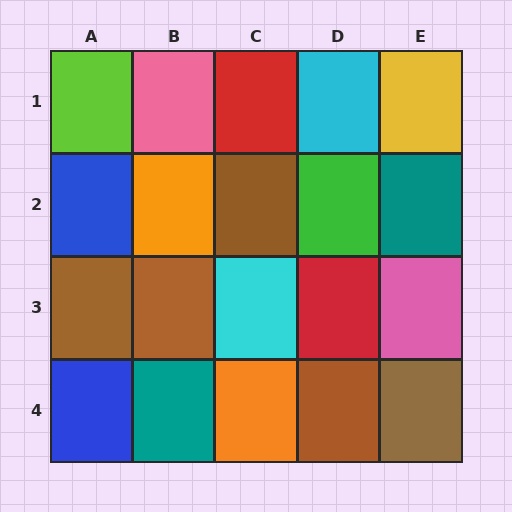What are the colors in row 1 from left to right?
Lime, pink, red, cyan, yellow.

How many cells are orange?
2 cells are orange.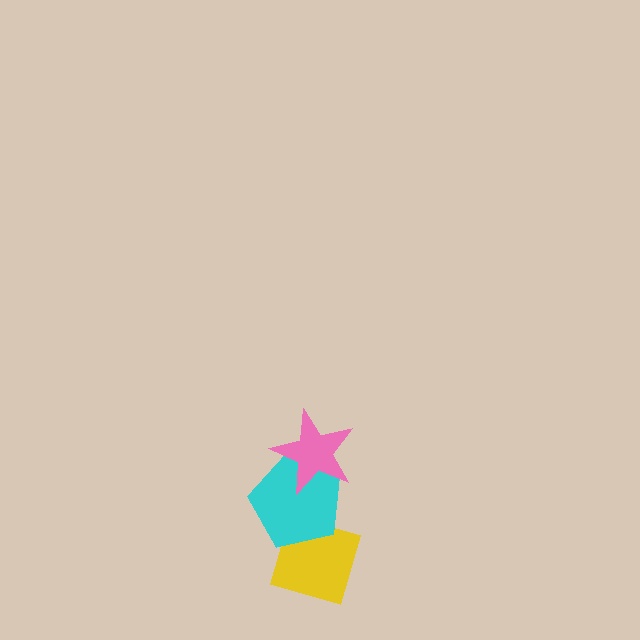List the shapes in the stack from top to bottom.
From top to bottom: the pink star, the cyan pentagon, the yellow diamond.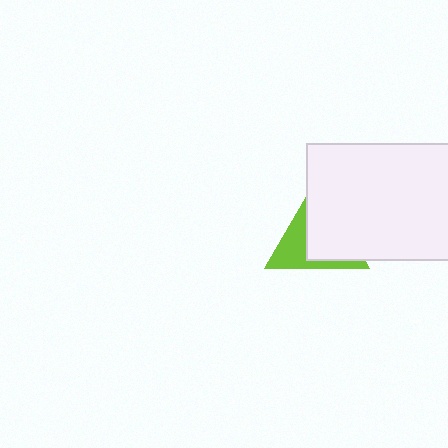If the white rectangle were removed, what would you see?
You would see the complete lime triangle.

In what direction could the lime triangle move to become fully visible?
The lime triangle could move left. That would shift it out from behind the white rectangle entirely.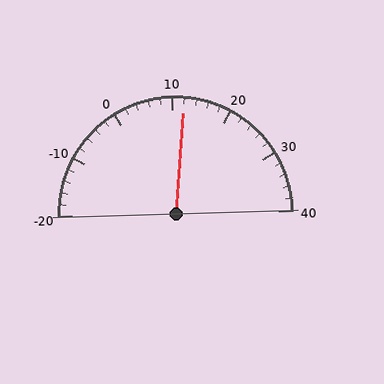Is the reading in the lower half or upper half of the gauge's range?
The reading is in the upper half of the range (-20 to 40).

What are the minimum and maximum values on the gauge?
The gauge ranges from -20 to 40.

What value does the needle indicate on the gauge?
The needle indicates approximately 12.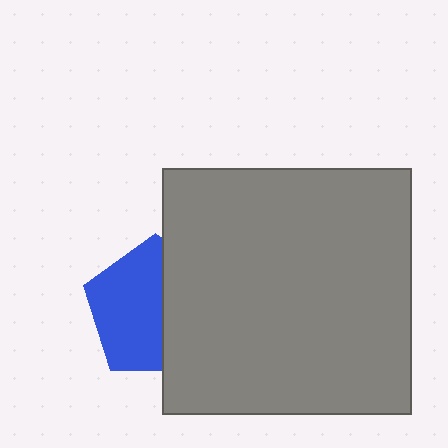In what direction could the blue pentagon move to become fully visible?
The blue pentagon could move left. That would shift it out from behind the gray rectangle entirely.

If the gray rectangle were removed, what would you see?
You would see the complete blue pentagon.